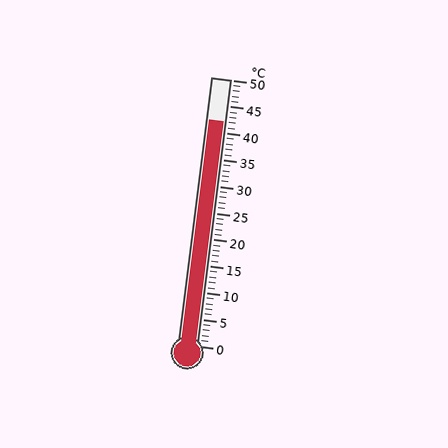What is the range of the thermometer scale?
The thermometer scale ranges from 0°C to 50°C.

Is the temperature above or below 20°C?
The temperature is above 20°C.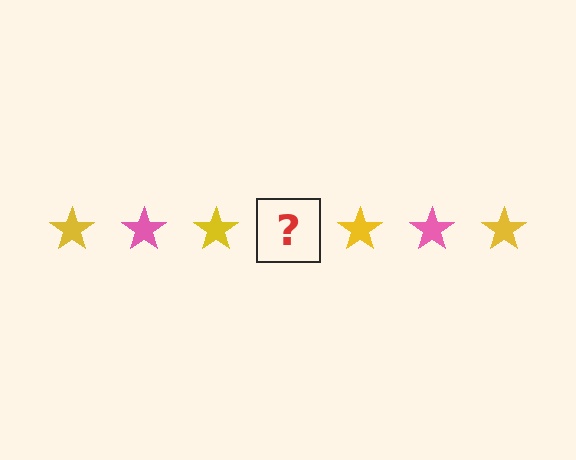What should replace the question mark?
The question mark should be replaced with a pink star.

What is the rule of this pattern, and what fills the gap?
The rule is that the pattern cycles through yellow, pink stars. The gap should be filled with a pink star.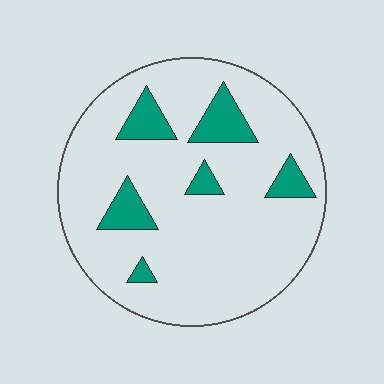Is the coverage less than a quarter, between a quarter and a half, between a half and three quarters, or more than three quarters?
Less than a quarter.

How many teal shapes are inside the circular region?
6.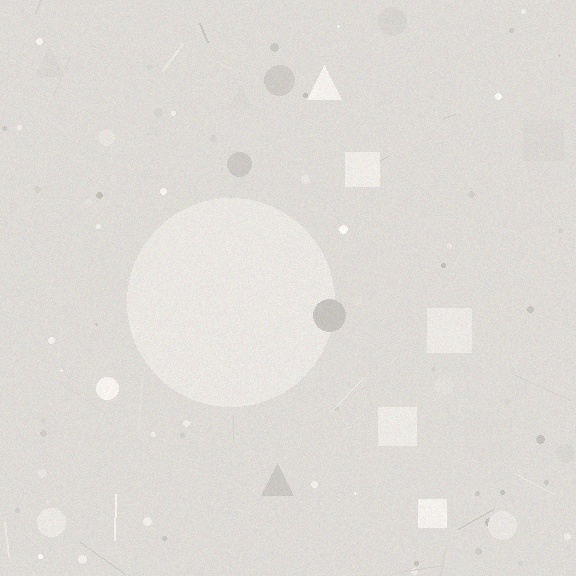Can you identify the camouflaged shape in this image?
The camouflaged shape is a circle.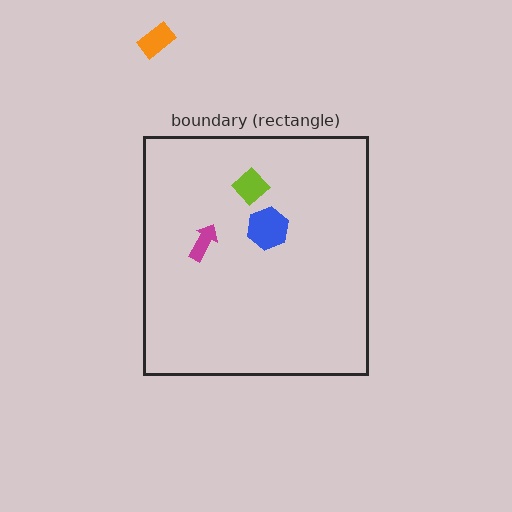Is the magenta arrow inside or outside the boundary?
Inside.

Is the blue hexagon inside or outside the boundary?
Inside.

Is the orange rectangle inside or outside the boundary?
Outside.